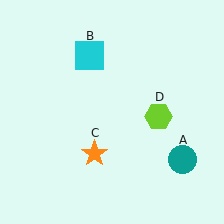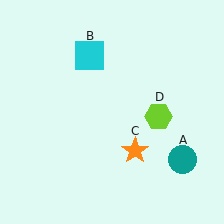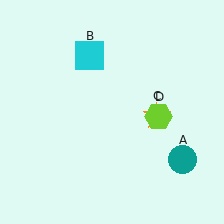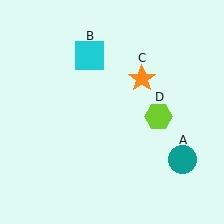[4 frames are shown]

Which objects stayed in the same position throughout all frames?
Teal circle (object A) and cyan square (object B) and lime hexagon (object D) remained stationary.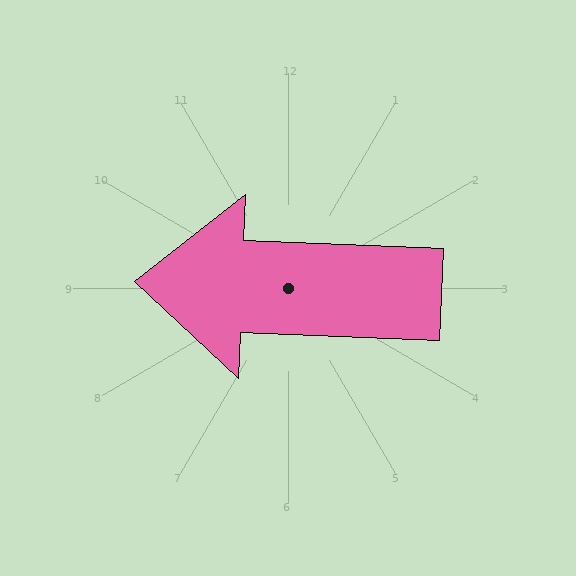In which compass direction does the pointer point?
West.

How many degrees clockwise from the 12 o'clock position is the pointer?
Approximately 272 degrees.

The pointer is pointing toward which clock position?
Roughly 9 o'clock.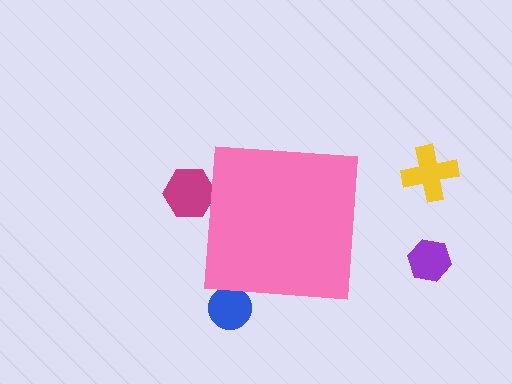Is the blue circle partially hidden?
Yes, the blue circle is partially hidden behind the pink square.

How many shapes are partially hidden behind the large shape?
2 shapes are partially hidden.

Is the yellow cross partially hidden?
No, the yellow cross is fully visible.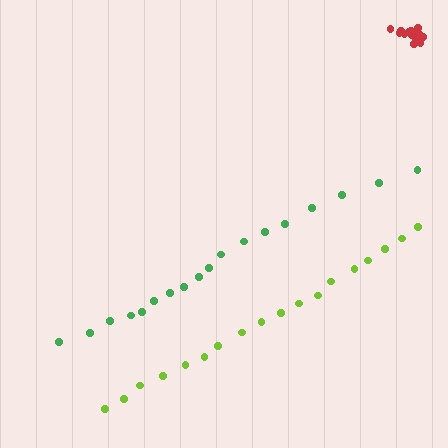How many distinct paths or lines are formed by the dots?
There are 3 distinct paths.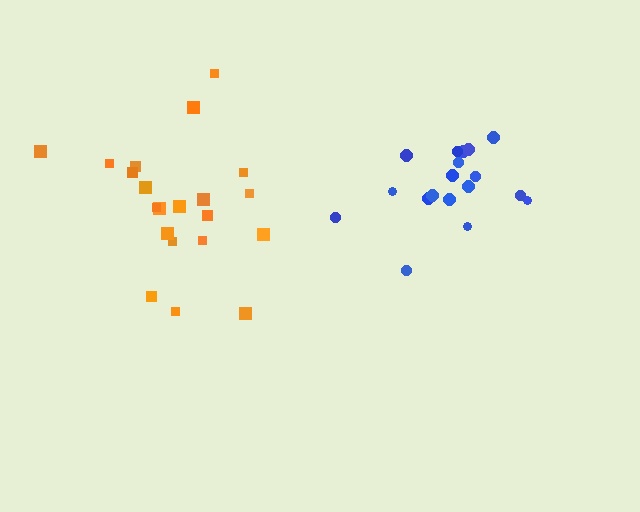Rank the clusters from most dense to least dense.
blue, orange.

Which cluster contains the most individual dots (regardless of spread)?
Orange (21).